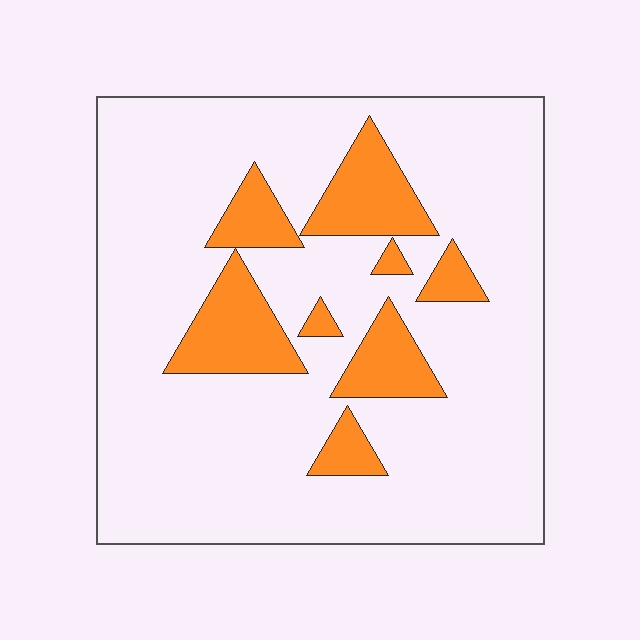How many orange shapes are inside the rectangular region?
8.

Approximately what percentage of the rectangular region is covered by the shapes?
Approximately 20%.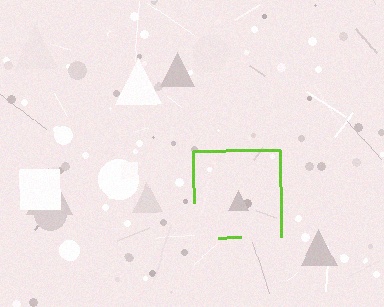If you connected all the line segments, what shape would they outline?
They would outline a square.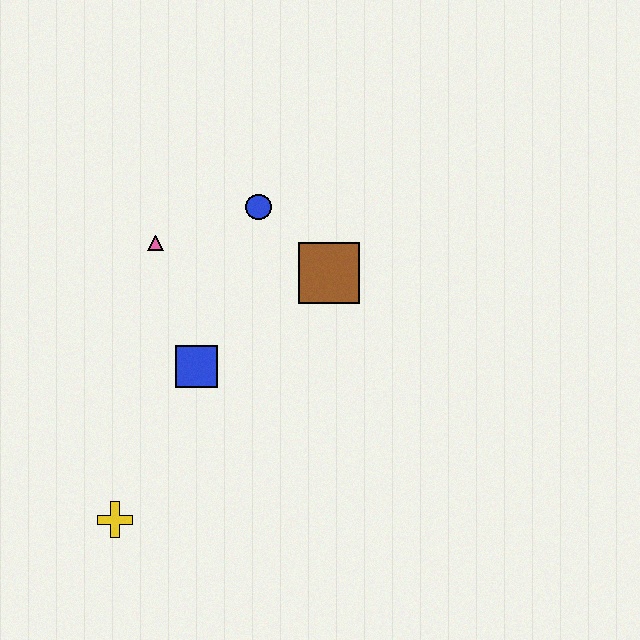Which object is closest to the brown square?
The blue circle is closest to the brown square.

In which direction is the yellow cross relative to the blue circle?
The yellow cross is below the blue circle.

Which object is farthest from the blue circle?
The yellow cross is farthest from the blue circle.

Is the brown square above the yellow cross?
Yes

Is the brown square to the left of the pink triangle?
No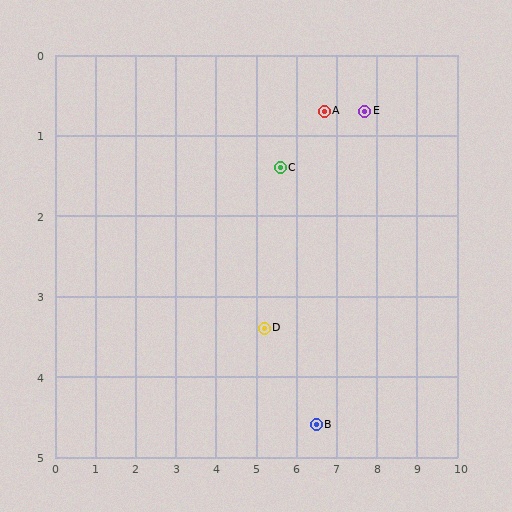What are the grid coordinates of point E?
Point E is at approximately (7.7, 0.7).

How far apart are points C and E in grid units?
Points C and E are about 2.2 grid units apart.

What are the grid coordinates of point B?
Point B is at approximately (6.5, 4.6).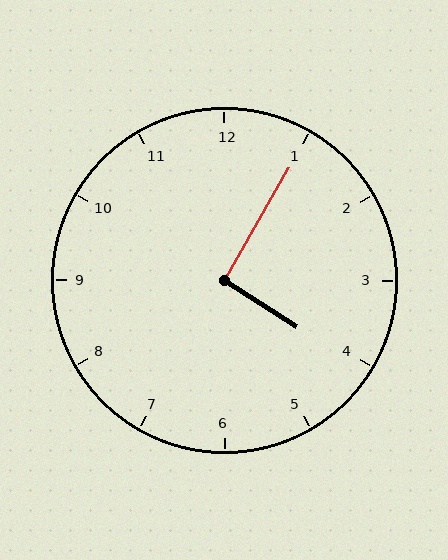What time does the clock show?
4:05.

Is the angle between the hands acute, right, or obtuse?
It is right.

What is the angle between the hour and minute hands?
Approximately 92 degrees.